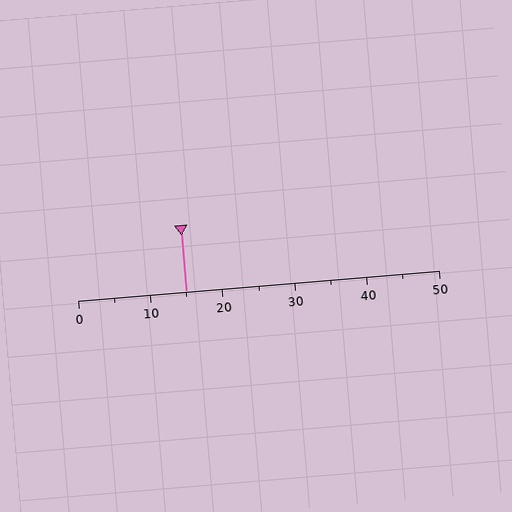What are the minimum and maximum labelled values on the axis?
The axis runs from 0 to 50.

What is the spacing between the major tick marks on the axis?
The major ticks are spaced 10 apart.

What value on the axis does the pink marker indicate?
The marker indicates approximately 15.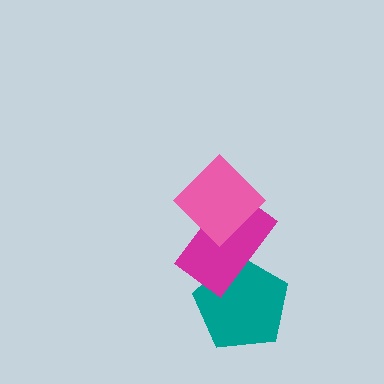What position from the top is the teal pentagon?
The teal pentagon is 3rd from the top.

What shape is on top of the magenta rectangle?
The pink diamond is on top of the magenta rectangle.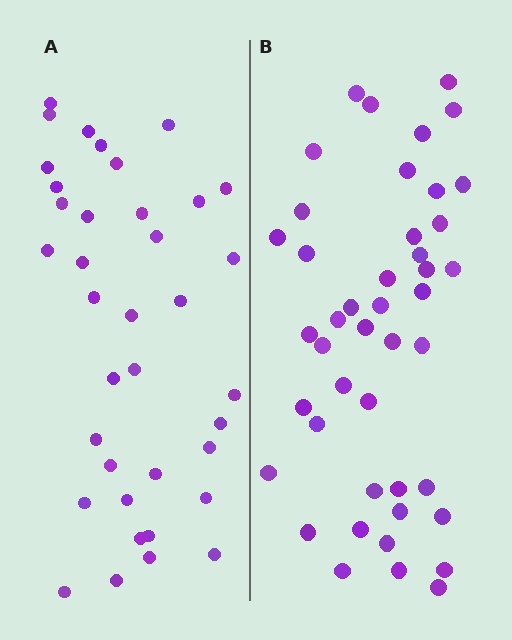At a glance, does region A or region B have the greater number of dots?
Region B (the right region) has more dots.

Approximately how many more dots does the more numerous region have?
Region B has roughly 8 or so more dots than region A.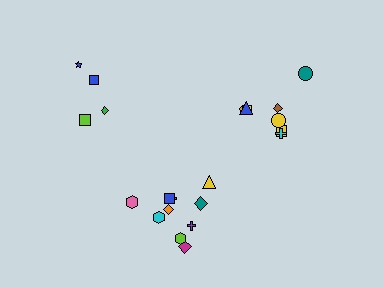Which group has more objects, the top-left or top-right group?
The top-right group.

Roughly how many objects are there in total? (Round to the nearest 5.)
Roughly 20 objects in total.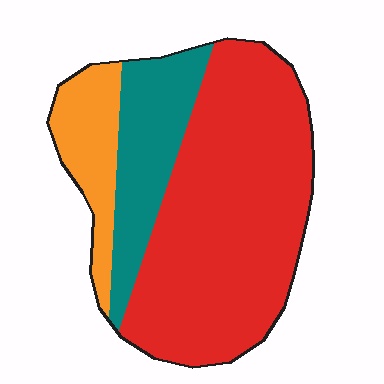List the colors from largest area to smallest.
From largest to smallest: red, teal, orange.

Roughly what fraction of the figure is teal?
Teal takes up about one fifth (1/5) of the figure.